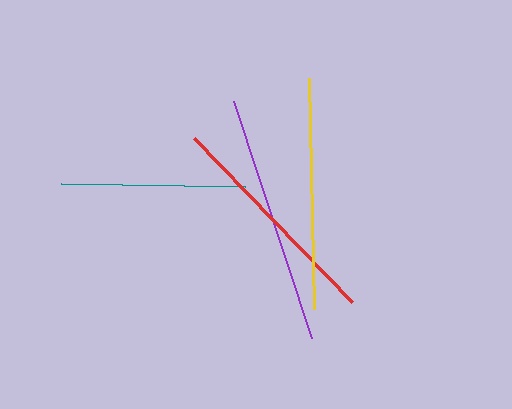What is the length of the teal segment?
The teal segment is approximately 184 pixels long.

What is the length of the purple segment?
The purple segment is approximately 250 pixels long.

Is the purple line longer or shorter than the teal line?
The purple line is longer than the teal line.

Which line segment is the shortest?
The teal line is the shortest at approximately 184 pixels.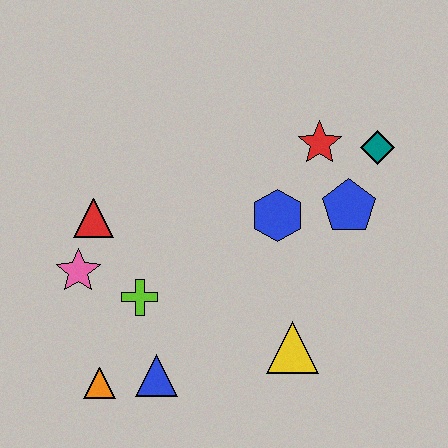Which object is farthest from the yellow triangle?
The red triangle is farthest from the yellow triangle.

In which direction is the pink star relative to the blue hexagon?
The pink star is to the left of the blue hexagon.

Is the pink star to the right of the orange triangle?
No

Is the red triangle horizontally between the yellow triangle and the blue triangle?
No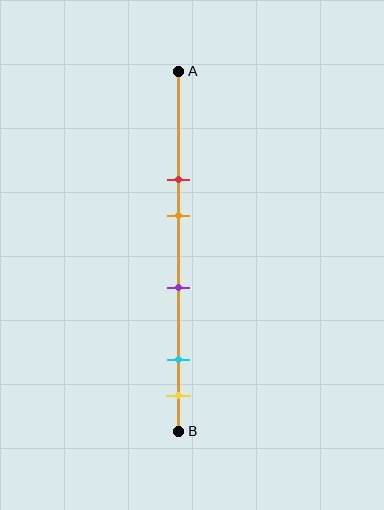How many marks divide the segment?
There are 5 marks dividing the segment.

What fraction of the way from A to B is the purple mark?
The purple mark is approximately 60% (0.6) of the way from A to B.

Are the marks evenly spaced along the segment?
No, the marks are not evenly spaced.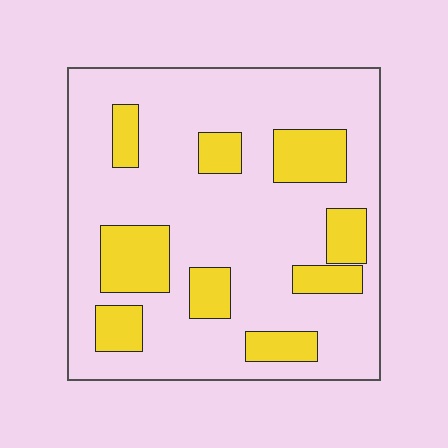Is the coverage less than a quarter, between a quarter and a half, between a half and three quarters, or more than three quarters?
Less than a quarter.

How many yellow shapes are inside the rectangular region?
9.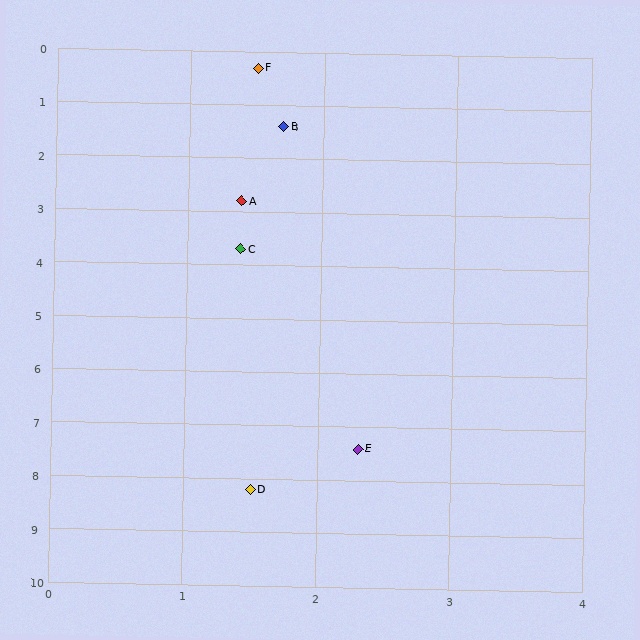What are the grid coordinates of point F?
Point F is at approximately (1.5, 0.3).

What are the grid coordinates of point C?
Point C is at approximately (1.4, 3.7).